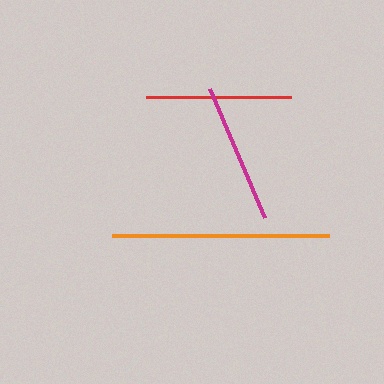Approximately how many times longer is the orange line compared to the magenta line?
The orange line is approximately 1.5 times the length of the magenta line.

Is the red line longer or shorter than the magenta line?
The red line is longer than the magenta line.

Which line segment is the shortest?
The magenta line is the shortest at approximately 141 pixels.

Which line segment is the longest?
The orange line is the longest at approximately 217 pixels.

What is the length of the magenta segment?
The magenta segment is approximately 141 pixels long.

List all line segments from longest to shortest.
From longest to shortest: orange, red, magenta.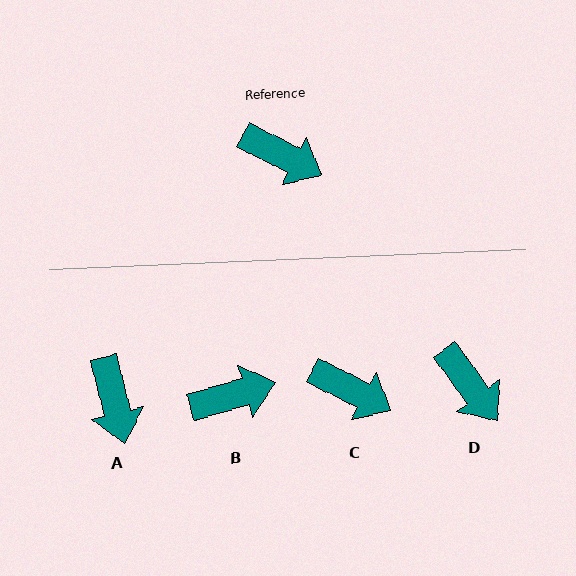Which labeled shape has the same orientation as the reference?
C.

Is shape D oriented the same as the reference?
No, it is off by about 26 degrees.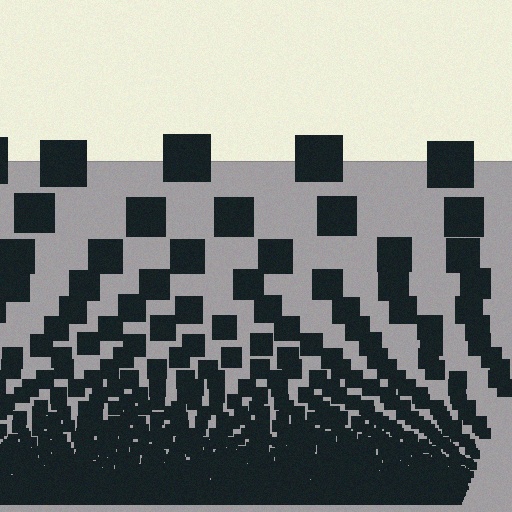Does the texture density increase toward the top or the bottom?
Density increases toward the bottom.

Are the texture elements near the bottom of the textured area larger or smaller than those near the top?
Smaller. The gradient is inverted — elements near the bottom are smaller and denser.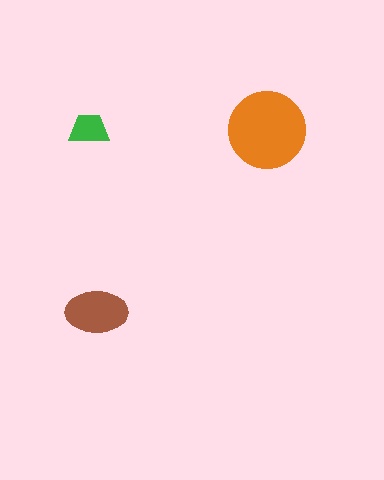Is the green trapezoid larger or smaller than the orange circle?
Smaller.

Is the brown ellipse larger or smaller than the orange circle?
Smaller.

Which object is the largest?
The orange circle.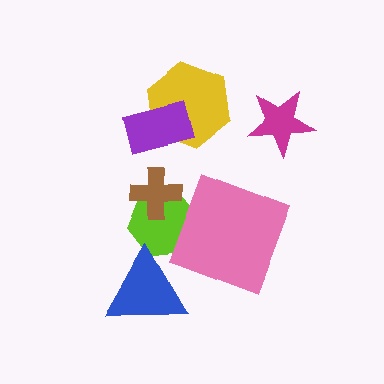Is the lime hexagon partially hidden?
Yes, it is partially covered by another shape.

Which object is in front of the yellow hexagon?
The purple rectangle is in front of the yellow hexagon.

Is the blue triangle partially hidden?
No, no other shape covers it.